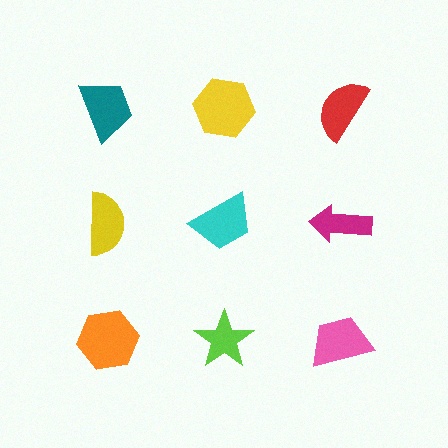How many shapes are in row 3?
3 shapes.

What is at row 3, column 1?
An orange hexagon.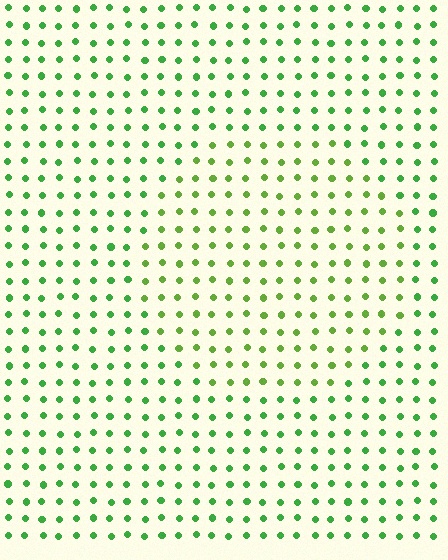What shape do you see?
I see a circle.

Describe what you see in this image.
The image is filled with small green elements in a uniform arrangement. A circle-shaped region is visible where the elements are tinted to a slightly different hue, forming a subtle color boundary.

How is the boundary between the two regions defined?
The boundary is defined purely by a slight shift in hue (about 25 degrees). Spacing, size, and orientation are identical on both sides.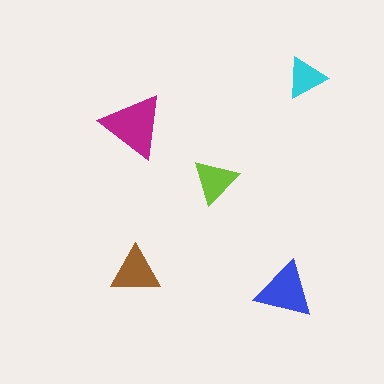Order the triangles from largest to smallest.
the magenta one, the blue one, the brown one, the lime one, the cyan one.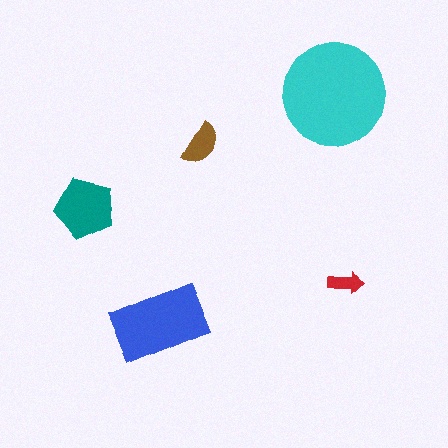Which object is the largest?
The cyan circle.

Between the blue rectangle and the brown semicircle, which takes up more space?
The blue rectangle.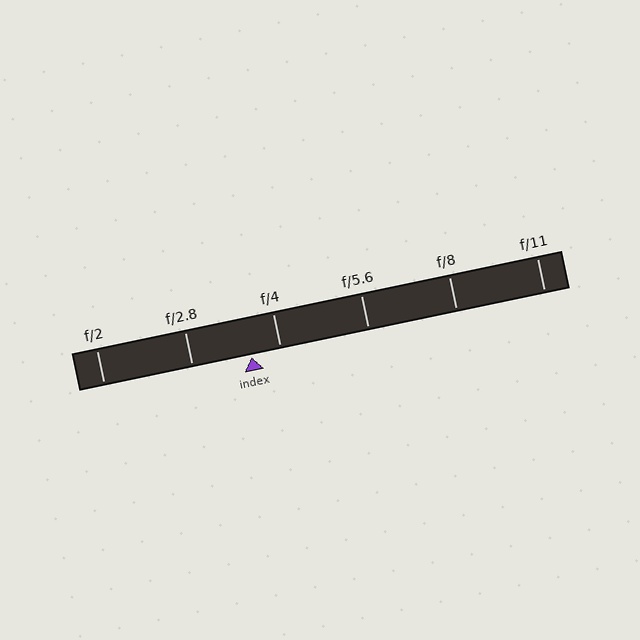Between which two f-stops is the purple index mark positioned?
The index mark is between f/2.8 and f/4.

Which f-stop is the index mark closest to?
The index mark is closest to f/4.